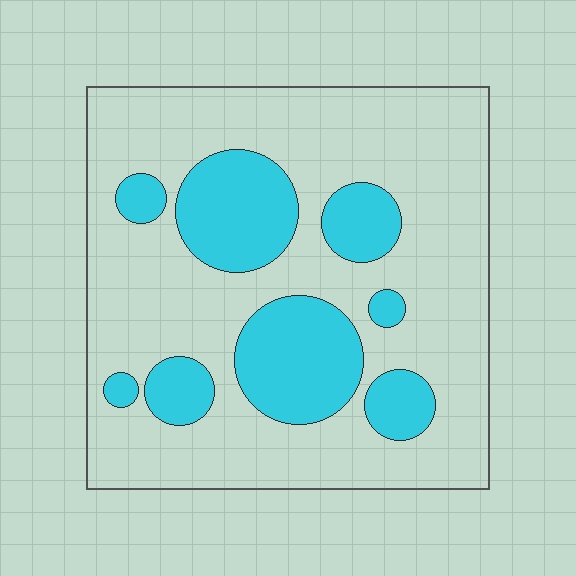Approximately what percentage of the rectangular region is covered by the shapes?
Approximately 25%.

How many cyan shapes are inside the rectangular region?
8.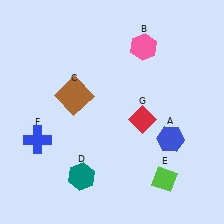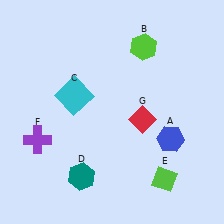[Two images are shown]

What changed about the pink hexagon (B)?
In Image 1, B is pink. In Image 2, it changed to lime.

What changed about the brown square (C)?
In Image 1, C is brown. In Image 2, it changed to cyan.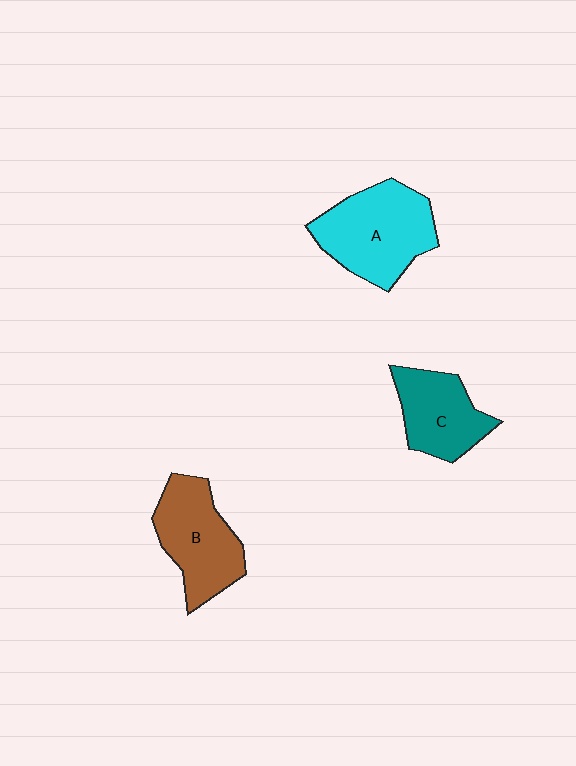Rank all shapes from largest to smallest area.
From largest to smallest: A (cyan), B (brown), C (teal).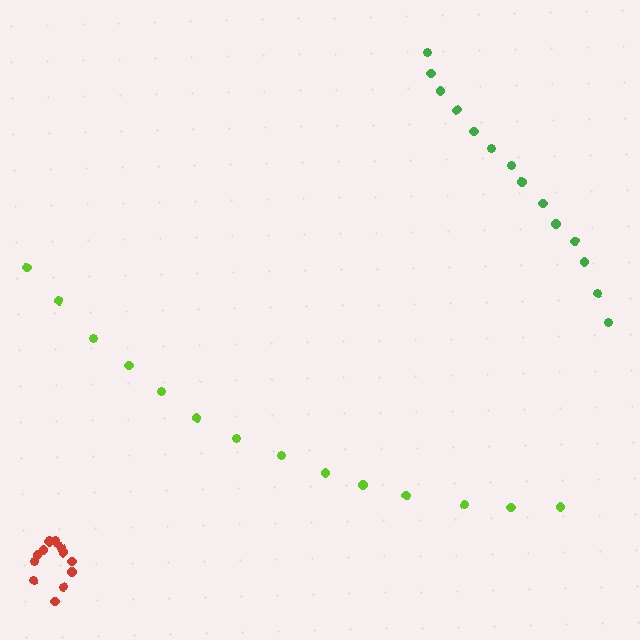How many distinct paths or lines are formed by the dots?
There are 3 distinct paths.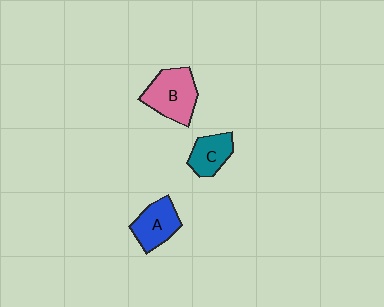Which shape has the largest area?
Shape B (pink).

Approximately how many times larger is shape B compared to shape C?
Approximately 1.6 times.